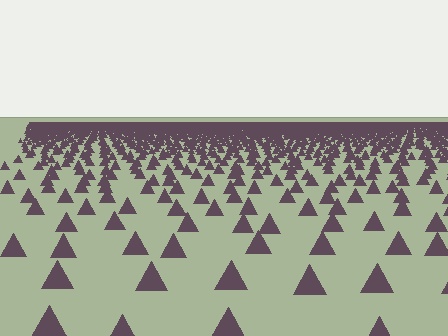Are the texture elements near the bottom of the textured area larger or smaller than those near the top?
Larger. Near the bottom, elements are closer to the viewer and appear at a bigger on-screen size.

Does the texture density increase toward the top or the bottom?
Density increases toward the top.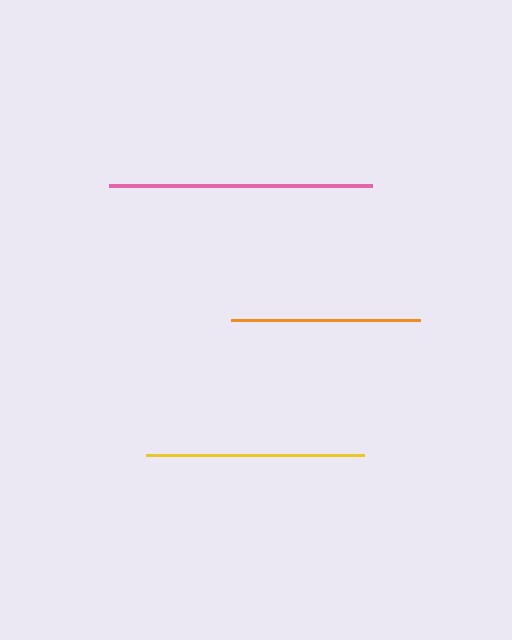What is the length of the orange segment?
The orange segment is approximately 189 pixels long.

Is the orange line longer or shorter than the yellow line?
The yellow line is longer than the orange line.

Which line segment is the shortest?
The orange line is the shortest at approximately 189 pixels.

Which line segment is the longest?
The pink line is the longest at approximately 263 pixels.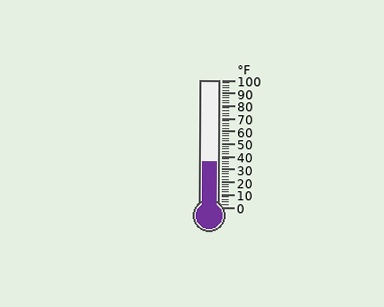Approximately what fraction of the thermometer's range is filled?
The thermometer is filled to approximately 35% of its range.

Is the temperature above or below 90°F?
The temperature is below 90°F.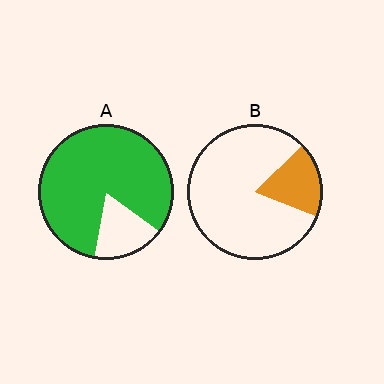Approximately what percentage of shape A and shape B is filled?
A is approximately 80% and B is approximately 20%.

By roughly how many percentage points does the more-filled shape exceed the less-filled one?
By roughly 65 percentage points (A over B).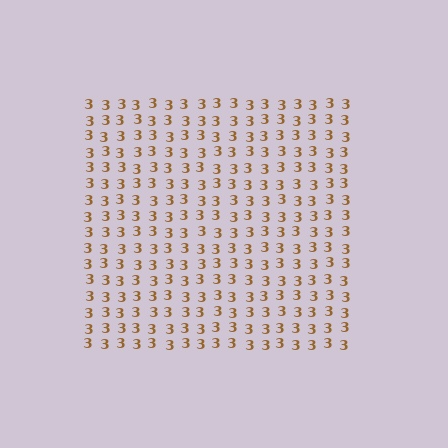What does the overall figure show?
The overall figure shows a square.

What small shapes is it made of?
It is made of small digit 3's.